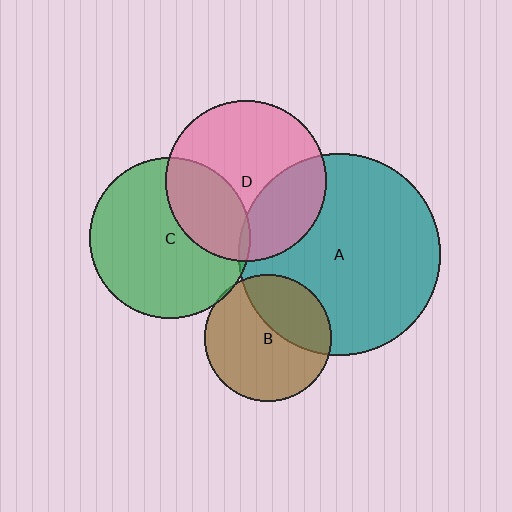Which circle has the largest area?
Circle A (teal).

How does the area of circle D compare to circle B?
Approximately 1.6 times.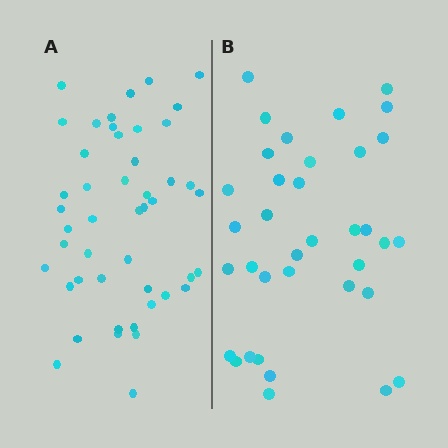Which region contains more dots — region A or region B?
Region A (the left region) has more dots.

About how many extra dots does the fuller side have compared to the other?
Region A has roughly 12 or so more dots than region B.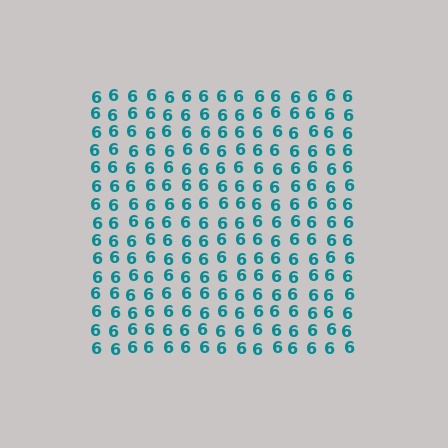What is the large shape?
The large shape is a square.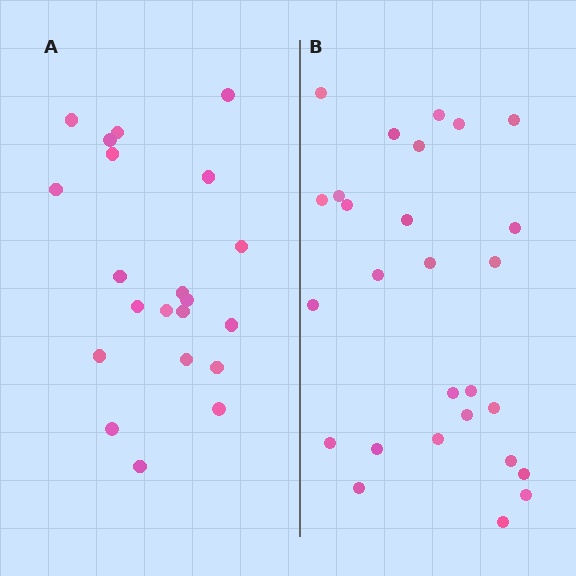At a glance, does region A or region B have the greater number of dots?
Region B (the right region) has more dots.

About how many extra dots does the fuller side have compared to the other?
Region B has about 6 more dots than region A.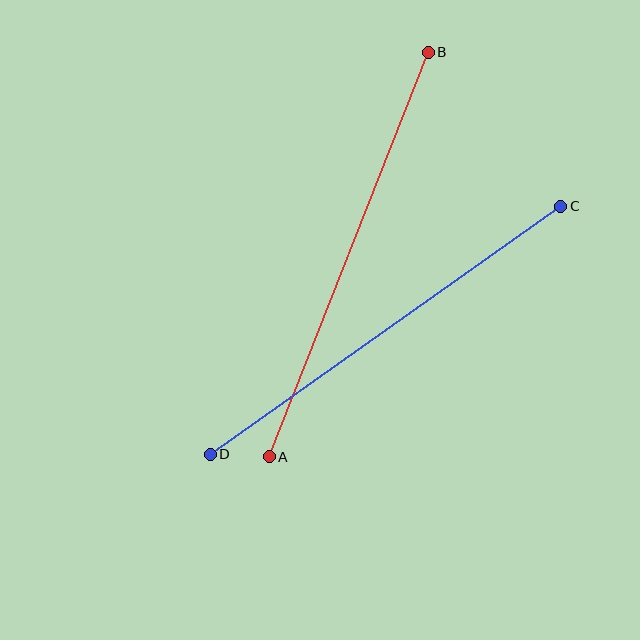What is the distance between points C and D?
The distance is approximately 429 pixels.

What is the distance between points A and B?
The distance is approximately 435 pixels.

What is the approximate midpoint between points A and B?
The midpoint is at approximately (349, 255) pixels.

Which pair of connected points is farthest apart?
Points A and B are farthest apart.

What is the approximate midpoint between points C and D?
The midpoint is at approximately (386, 330) pixels.